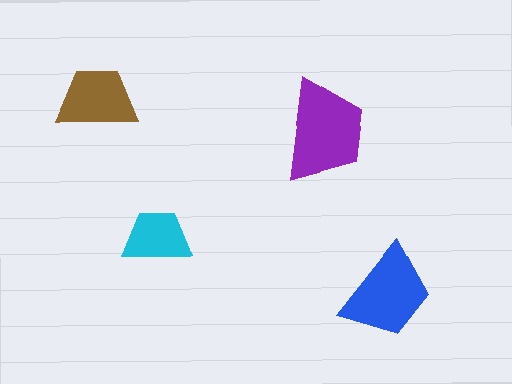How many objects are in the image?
There are 4 objects in the image.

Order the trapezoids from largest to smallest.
the purple one, the blue one, the brown one, the cyan one.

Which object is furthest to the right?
The blue trapezoid is rightmost.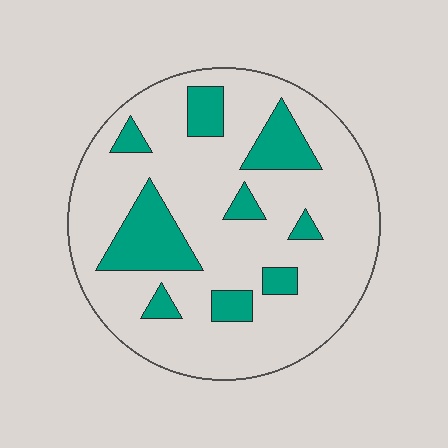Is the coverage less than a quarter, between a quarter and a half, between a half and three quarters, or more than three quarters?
Less than a quarter.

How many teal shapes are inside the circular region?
9.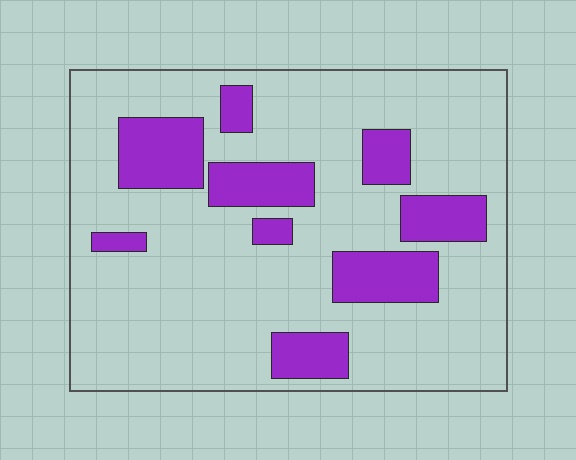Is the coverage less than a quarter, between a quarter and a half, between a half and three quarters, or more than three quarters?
Less than a quarter.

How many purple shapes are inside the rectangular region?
9.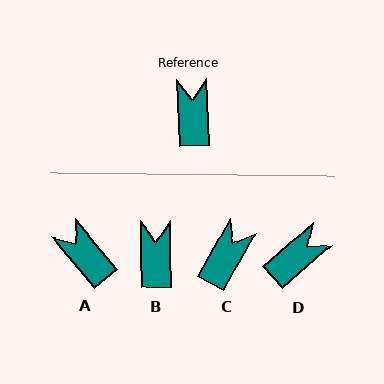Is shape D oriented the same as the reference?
No, it is off by about 50 degrees.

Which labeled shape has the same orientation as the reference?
B.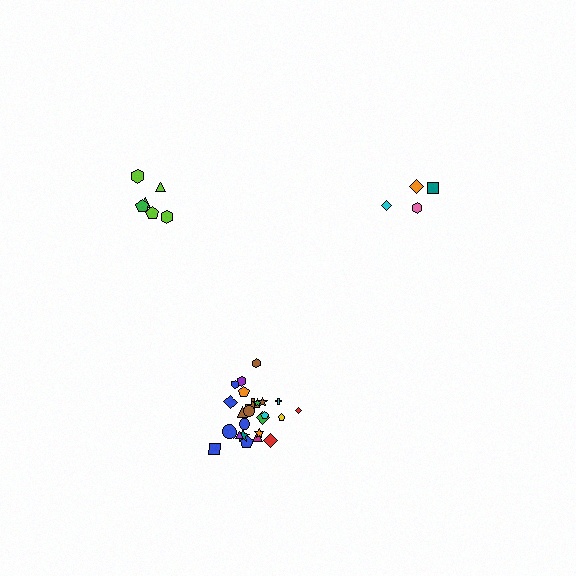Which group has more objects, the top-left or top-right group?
The top-left group.